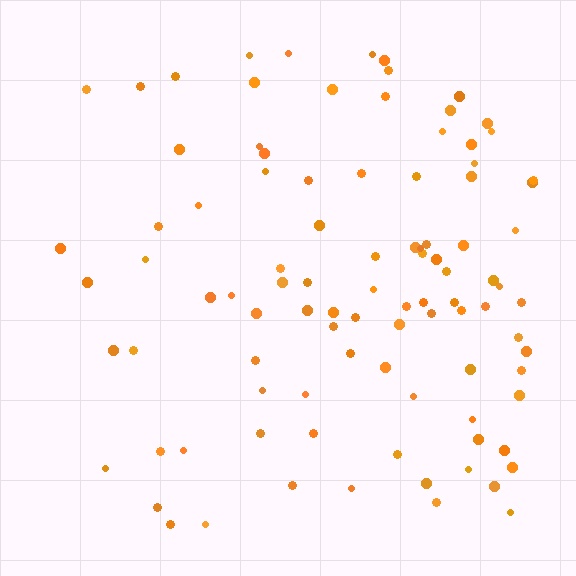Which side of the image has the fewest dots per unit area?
The left.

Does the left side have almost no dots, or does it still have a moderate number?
Still a moderate number, just noticeably fewer than the right.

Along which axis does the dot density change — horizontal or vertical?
Horizontal.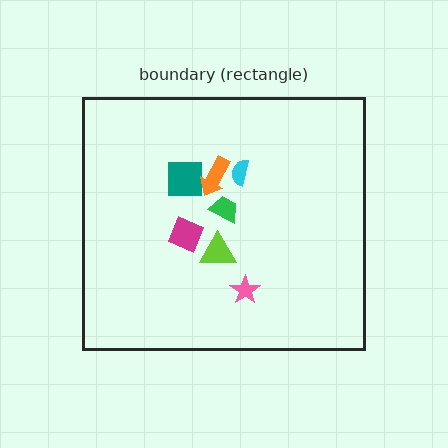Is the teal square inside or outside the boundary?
Inside.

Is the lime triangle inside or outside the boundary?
Inside.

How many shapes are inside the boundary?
7 inside, 0 outside.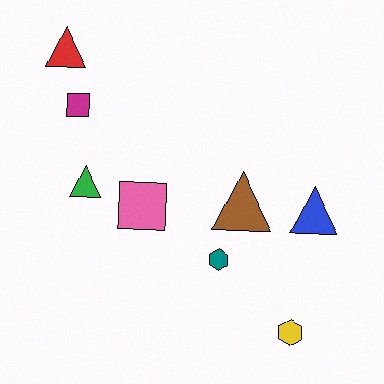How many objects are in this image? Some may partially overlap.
There are 8 objects.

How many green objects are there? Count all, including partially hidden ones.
There is 1 green object.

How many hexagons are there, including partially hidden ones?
There are 2 hexagons.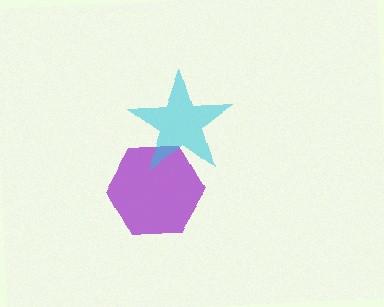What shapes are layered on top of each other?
The layered shapes are: a purple hexagon, a cyan star.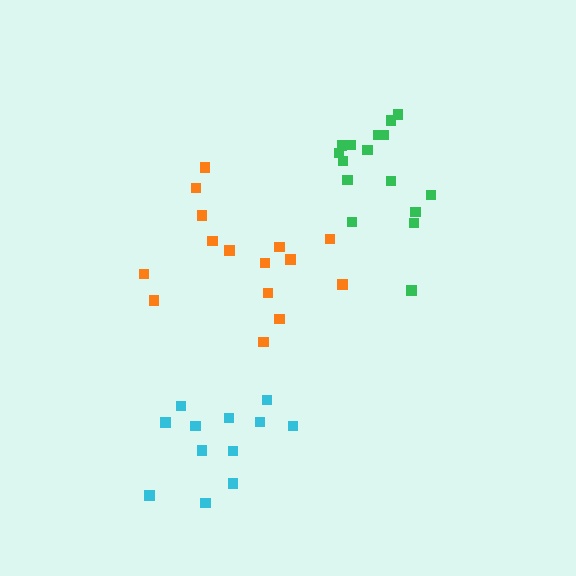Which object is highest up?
The green cluster is topmost.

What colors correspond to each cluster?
The clusters are colored: green, orange, cyan.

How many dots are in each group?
Group 1: 16 dots, Group 2: 15 dots, Group 3: 12 dots (43 total).